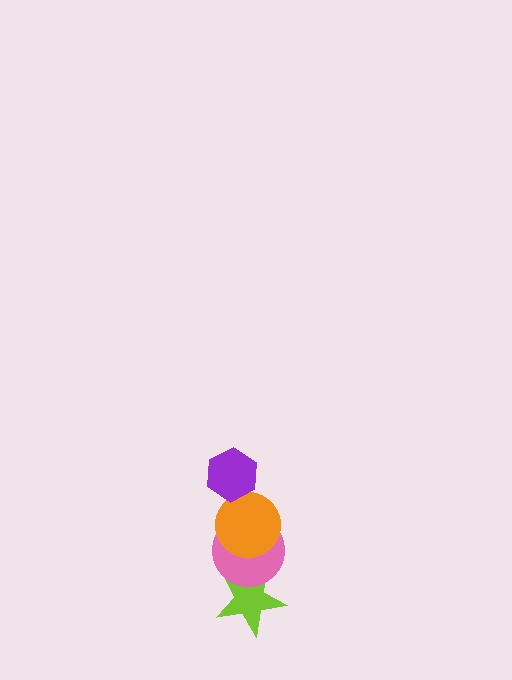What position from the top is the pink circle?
The pink circle is 3rd from the top.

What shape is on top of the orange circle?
The purple hexagon is on top of the orange circle.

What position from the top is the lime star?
The lime star is 4th from the top.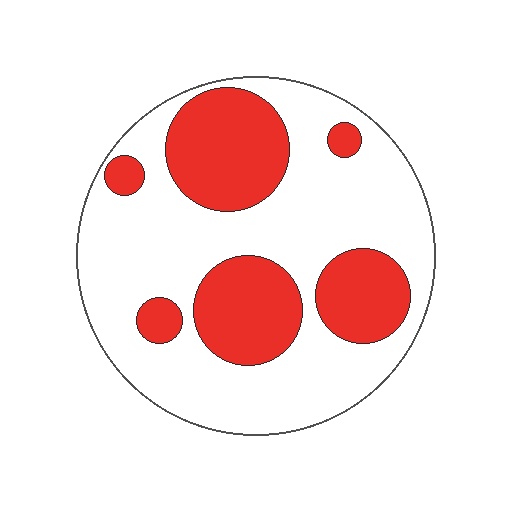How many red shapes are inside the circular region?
6.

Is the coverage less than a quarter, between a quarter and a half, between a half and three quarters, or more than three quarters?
Between a quarter and a half.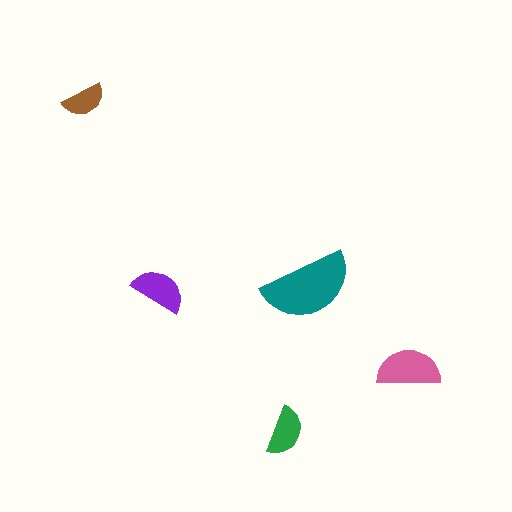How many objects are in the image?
There are 5 objects in the image.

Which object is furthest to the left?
The brown semicircle is leftmost.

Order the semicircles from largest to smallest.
the teal one, the pink one, the purple one, the green one, the brown one.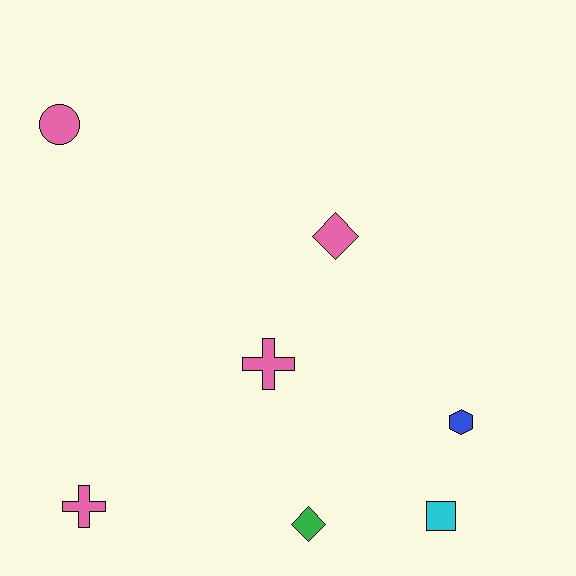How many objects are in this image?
There are 7 objects.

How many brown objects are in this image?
There are no brown objects.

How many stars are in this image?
There are no stars.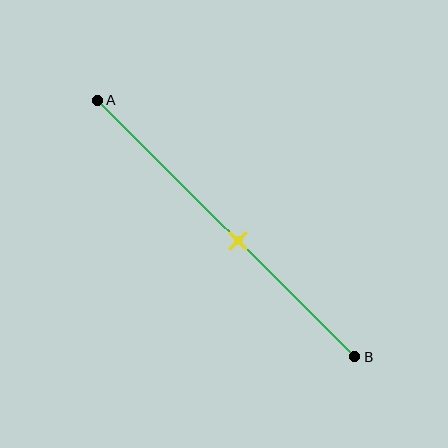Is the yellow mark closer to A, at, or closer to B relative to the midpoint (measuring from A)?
The yellow mark is closer to point B than the midpoint of segment AB.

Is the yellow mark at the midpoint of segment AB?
No, the mark is at about 55% from A, not at the 50% midpoint.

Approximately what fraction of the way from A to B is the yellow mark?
The yellow mark is approximately 55% of the way from A to B.